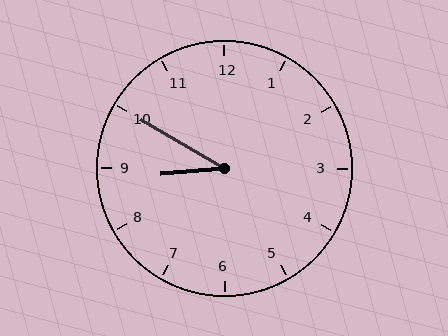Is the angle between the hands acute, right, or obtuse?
It is acute.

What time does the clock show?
8:50.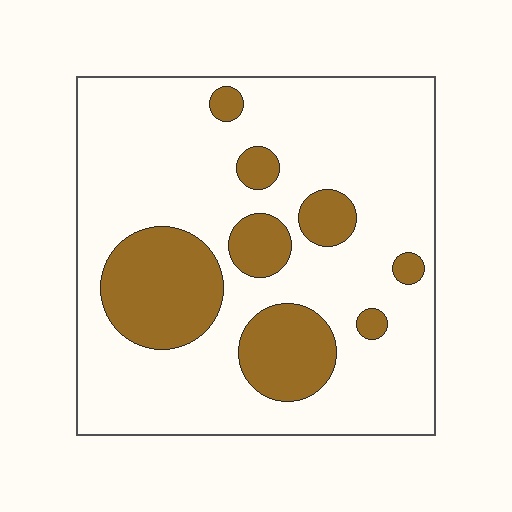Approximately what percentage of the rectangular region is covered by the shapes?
Approximately 25%.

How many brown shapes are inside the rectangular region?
8.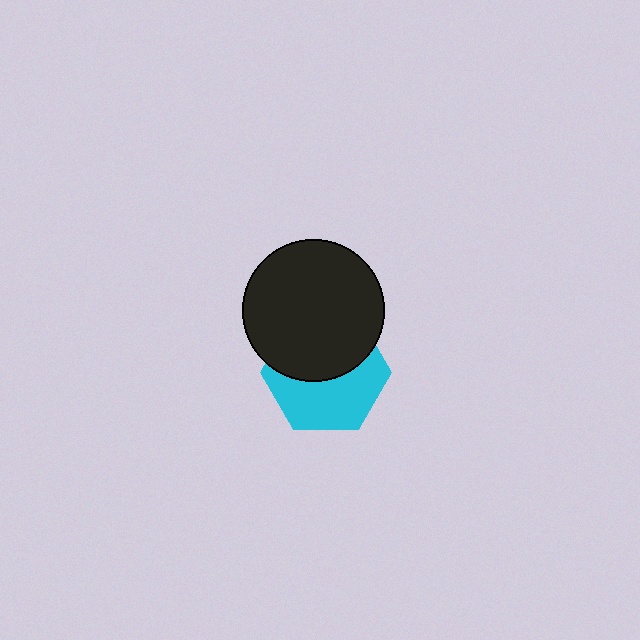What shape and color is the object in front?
The object in front is a black circle.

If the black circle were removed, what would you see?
You would see the complete cyan hexagon.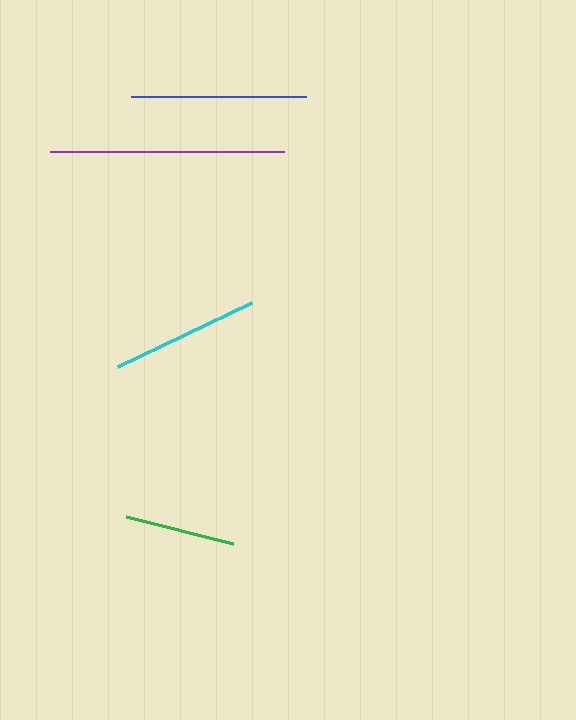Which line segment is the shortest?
The green line is the shortest at approximately 111 pixels.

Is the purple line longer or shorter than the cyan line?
The purple line is longer than the cyan line.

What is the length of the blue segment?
The blue segment is approximately 175 pixels long.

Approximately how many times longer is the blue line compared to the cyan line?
The blue line is approximately 1.2 times the length of the cyan line.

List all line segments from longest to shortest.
From longest to shortest: purple, blue, cyan, green.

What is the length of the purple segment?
The purple segment is approximately 234 pixels long.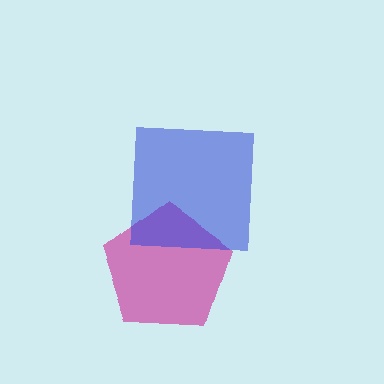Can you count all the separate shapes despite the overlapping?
Yes, there are 2 separate shapes.